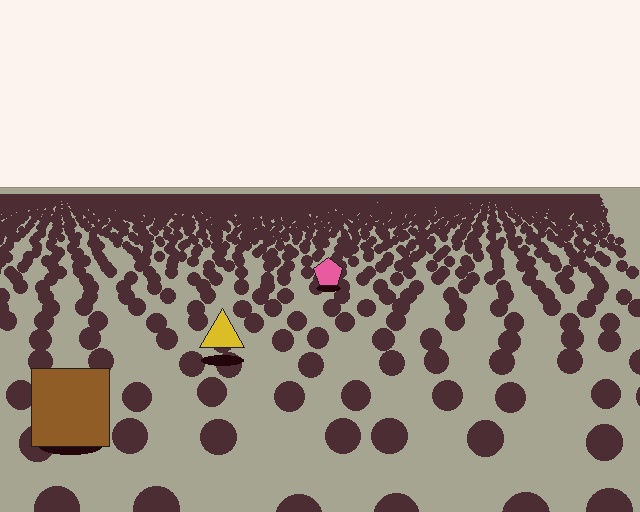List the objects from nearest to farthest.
From nearest to farthest: the brown square, the yellow triangle, the pink pentagon.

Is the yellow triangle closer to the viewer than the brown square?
No. The brown square is closer — you can tell from the texture gradient: the ground texture is coarser near it.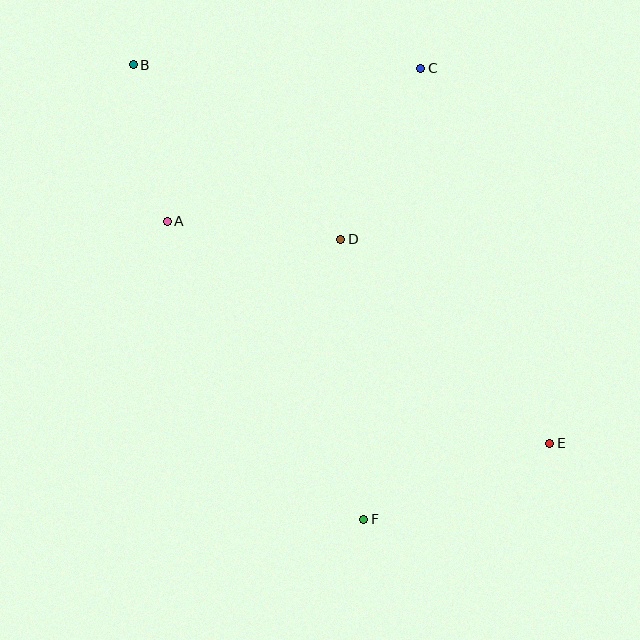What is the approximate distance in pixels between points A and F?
The distance between A and F is approximately 357 pixels.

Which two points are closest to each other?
Points A and B are closest to each other.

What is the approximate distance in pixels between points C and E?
The distance between C and E is approximately 397 pixels.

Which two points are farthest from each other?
Points B and E are farthest from each other.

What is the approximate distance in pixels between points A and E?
The distance between A and E is approximately 442 pixels.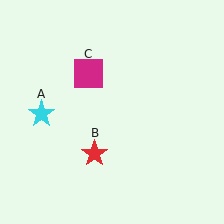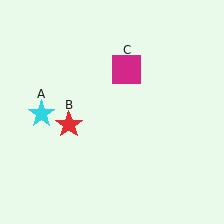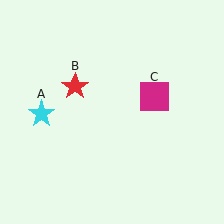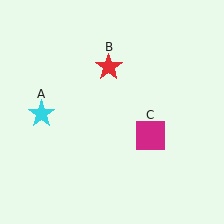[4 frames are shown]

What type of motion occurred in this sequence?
The red star (object B), magenta square (object C) rotated clockwise around the center of the scene.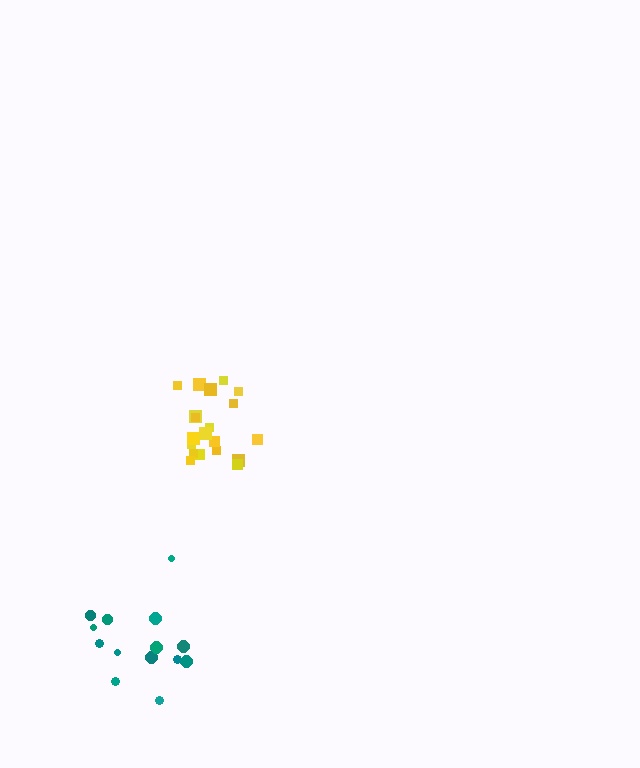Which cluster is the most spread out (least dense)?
Teal.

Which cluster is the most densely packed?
Yellow.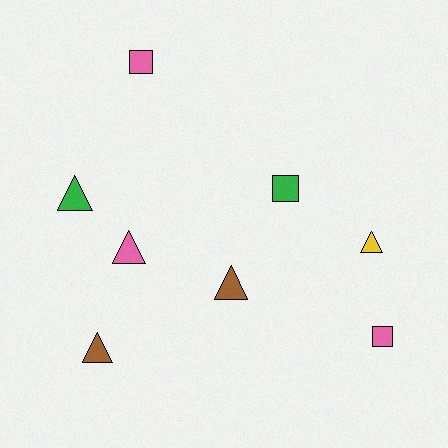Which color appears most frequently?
Pink, with 3 objects.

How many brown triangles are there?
There are 2 brown triangles.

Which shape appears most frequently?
Triangle, with 5 objects.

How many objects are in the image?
There are 8 objects.